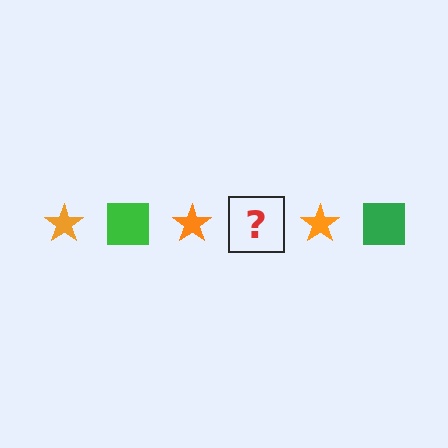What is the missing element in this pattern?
The missing element is a green square.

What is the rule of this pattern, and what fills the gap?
The rule is that the pattern alternates between orange star and green square. The gap should be filled with a green square.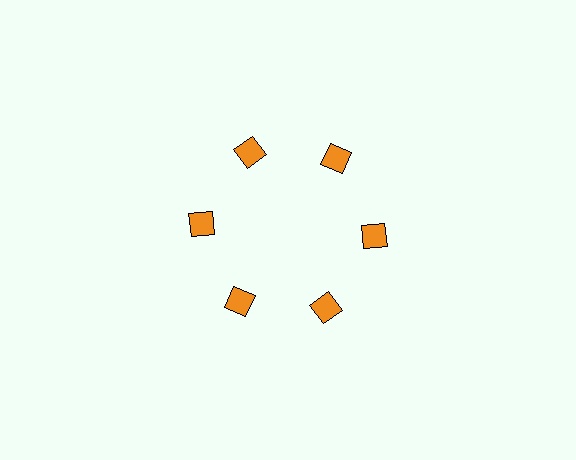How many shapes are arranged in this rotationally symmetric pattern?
There are 6 shapes, arranged in 6 groups of 1.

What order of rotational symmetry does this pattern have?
This pattern has 6-fold rotational symmetry.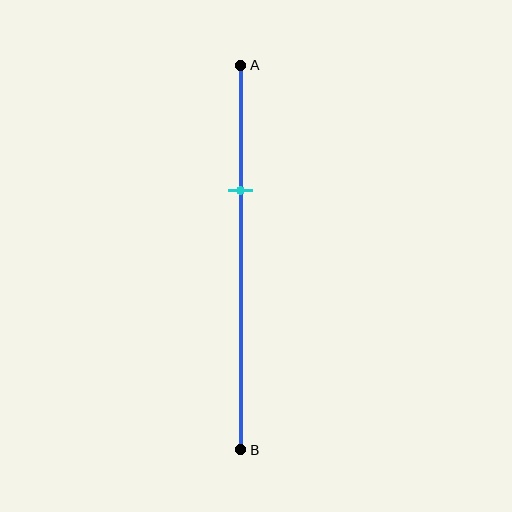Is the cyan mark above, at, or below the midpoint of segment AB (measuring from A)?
The cyan mark is above the midpoint of segment AB.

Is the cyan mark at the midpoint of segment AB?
No, the mark is at about 35% from A, not at the 50% midpoint.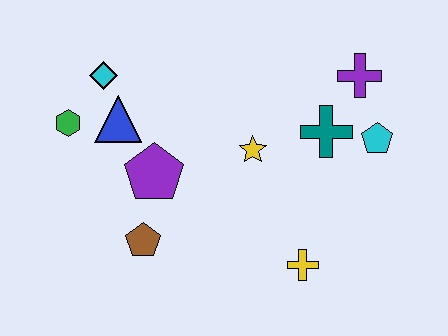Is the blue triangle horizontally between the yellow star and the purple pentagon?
No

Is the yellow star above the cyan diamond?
No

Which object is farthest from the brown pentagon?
The purple cross is farthest from the brown pentagon.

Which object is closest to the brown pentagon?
The purple pentagon is closest to the brown pentagon.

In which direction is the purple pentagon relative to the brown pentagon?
The purple pentagon is above the brown pentagon.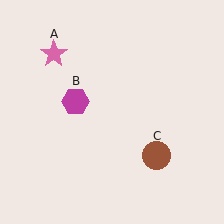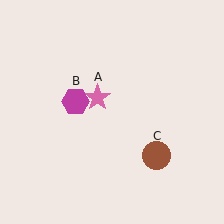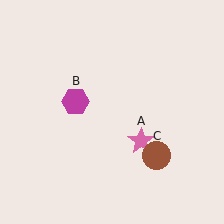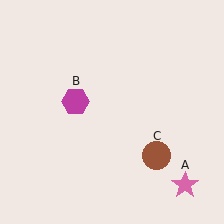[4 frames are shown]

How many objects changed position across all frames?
1 object changed position: pink star (object A).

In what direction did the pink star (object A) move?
The pink star (object A) moved down and to the right.